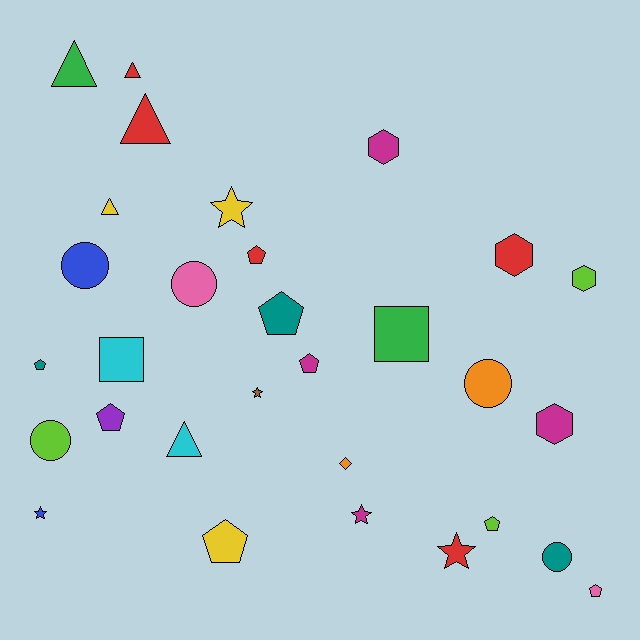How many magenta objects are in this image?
There are 4 magenta objects.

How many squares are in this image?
There are 2 squares.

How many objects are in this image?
There are 30 objects.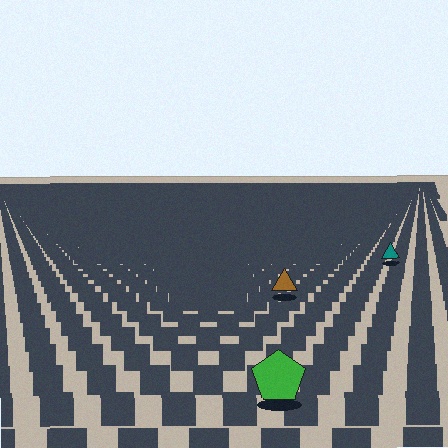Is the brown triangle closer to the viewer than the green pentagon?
No. The green pentagon is closer — you can tell from the texture gradient: the ground texture is coarser near it.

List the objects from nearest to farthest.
From nearest to farthest: the green pentagon, the brown triangle, the teal triangle.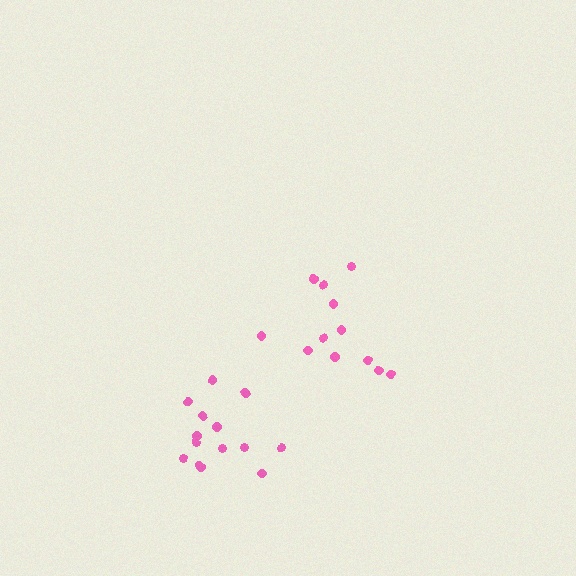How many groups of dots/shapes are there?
There are 2 groups.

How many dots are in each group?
Group 1: 12 dots, Group 2: 14 dots (26 total).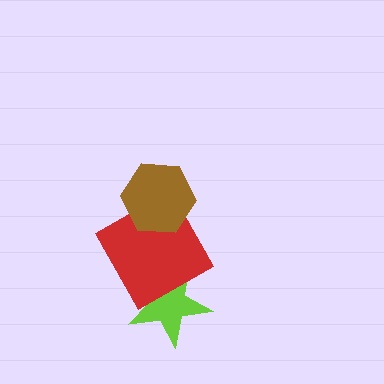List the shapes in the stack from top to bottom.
From top to bottom: the brown hexagon, the red square, the lime star.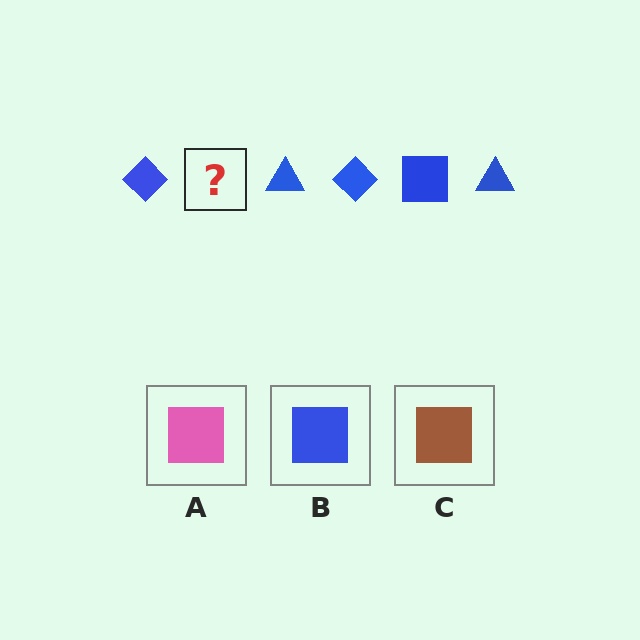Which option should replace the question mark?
Option B.